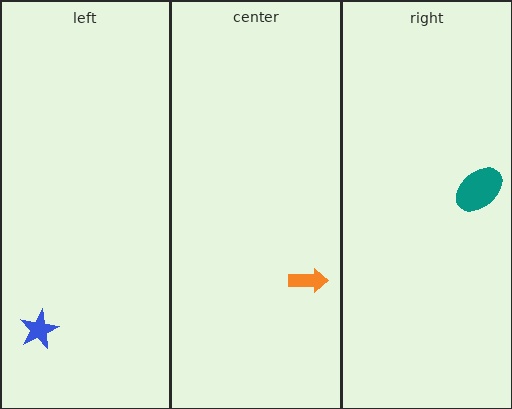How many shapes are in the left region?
1.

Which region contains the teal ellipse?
The right region.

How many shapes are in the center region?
1.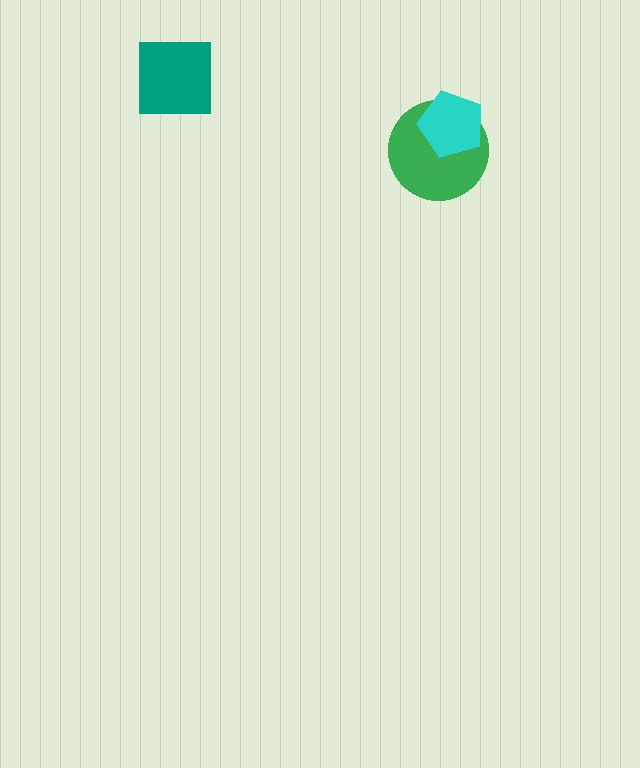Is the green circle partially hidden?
Yes, it is partially covered by another shape.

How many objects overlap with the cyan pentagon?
1 object overlaps with the cyan pentagon.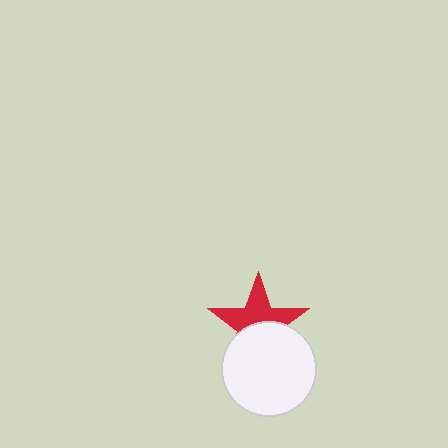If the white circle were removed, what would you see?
You would see the complete red star.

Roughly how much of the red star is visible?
About half of it is visible (roughly 54%).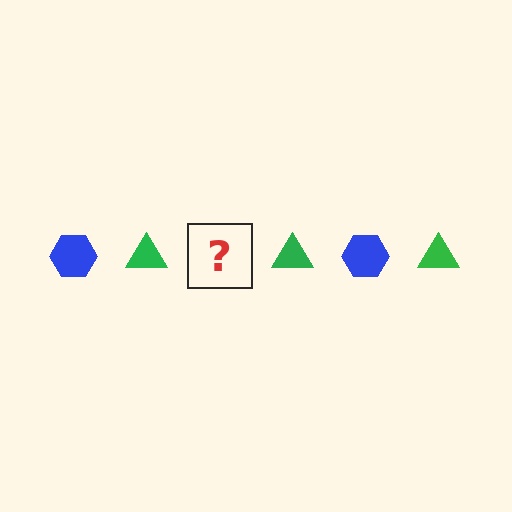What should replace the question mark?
The question mark should be replaced with a blue hexagon.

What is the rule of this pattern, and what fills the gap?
The rule is that the pattern alternates between blue hexagon and green triangle. The gap should be filled with a blue hexagon.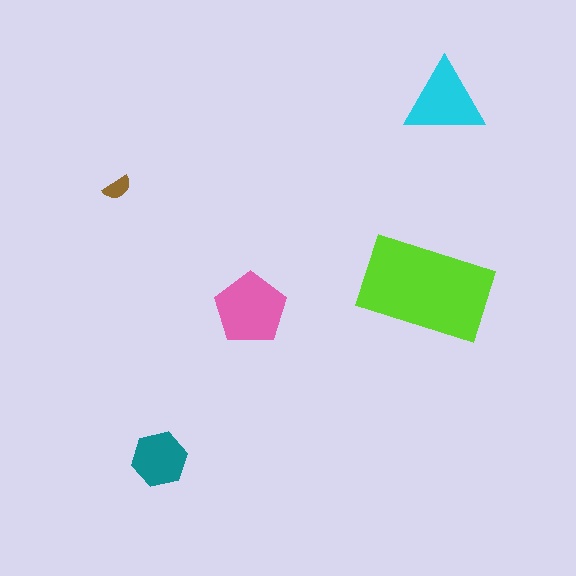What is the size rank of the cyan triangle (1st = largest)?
3rd.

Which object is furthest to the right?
The cyan triangle is rightmost.